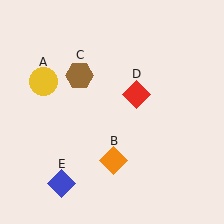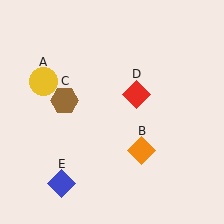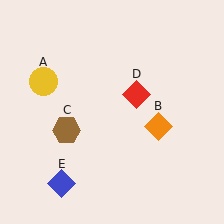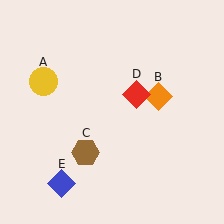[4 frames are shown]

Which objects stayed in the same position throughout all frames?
Yellow circle (object A) and red diamond (object D) and blue diamond (object E) remained stationary.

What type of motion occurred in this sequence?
The orange diamond (object B), brown hexagon (object C) rotated counterclockwise around the center of the scene.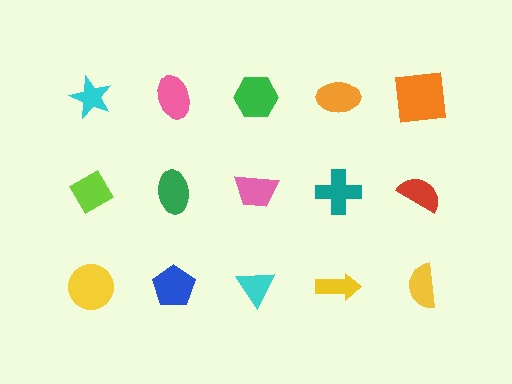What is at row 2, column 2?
A green ellipse.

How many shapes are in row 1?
5 shapes.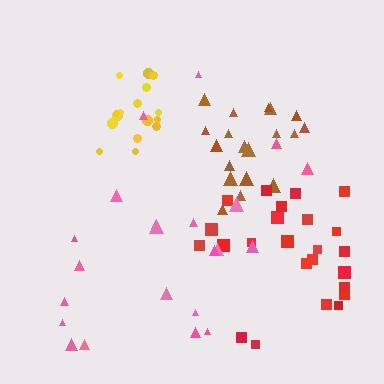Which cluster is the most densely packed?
Yellow.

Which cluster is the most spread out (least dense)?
Pink.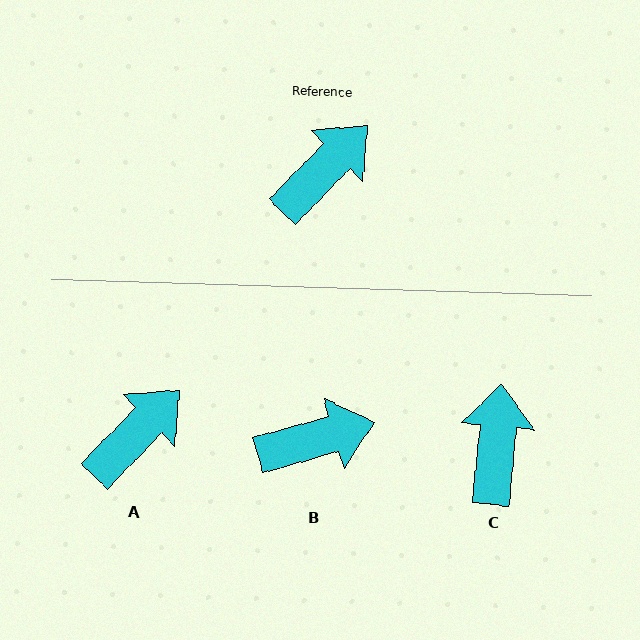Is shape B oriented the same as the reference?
No, it is off by about 30 degrees.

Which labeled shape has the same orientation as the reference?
A.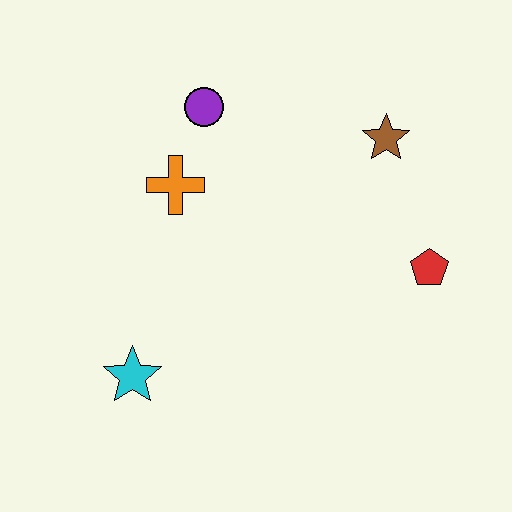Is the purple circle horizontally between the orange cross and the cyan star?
No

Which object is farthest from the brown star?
The cyan star is farthest from the brown star.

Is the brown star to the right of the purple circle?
Yes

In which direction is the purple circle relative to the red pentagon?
The purple circle is to the left of the red pentagon.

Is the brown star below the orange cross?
No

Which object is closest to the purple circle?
The orange cross is closest to the purple circle.